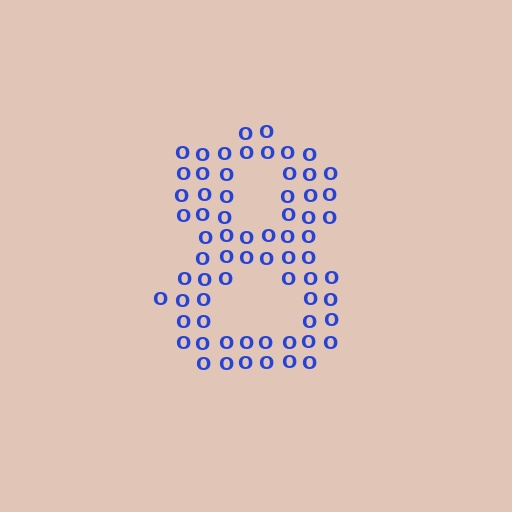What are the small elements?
The small elements are letter O's.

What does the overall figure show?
The overall figure shows the digit 8.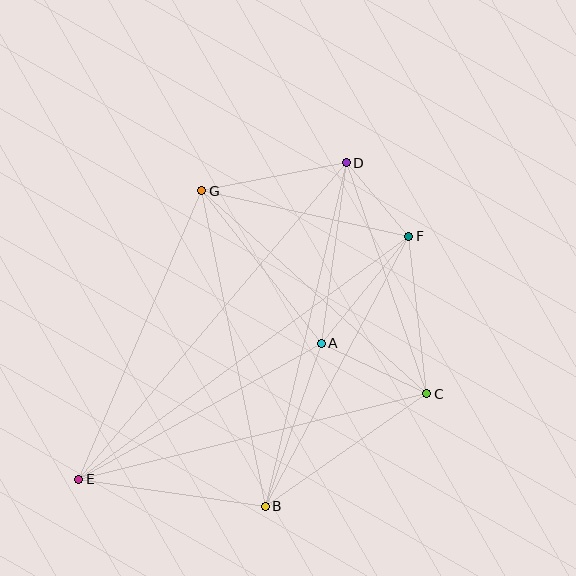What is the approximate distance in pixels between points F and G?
The distance between F and G is approximately 212 pixels.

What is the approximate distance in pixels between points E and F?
The distance between E and F is approximately 410 pixels.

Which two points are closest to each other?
Points D and F are closest to each other.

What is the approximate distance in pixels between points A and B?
The distance between A and B is approximately 172 pixels.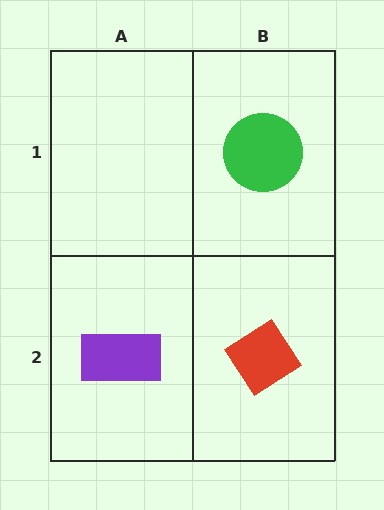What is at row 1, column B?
A green circle.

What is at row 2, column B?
A red diamond.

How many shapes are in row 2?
2 shapes.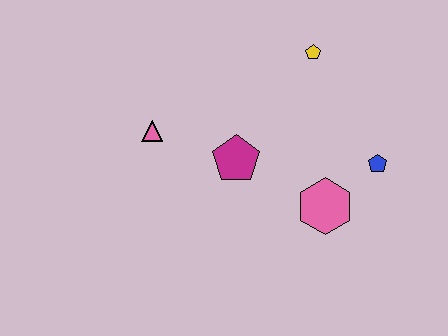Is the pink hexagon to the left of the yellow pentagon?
No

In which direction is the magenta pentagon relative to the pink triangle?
The magenta pentagon is to the right of the pink triangle.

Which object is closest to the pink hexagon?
The blue pentagon is closest to the pink hexagon.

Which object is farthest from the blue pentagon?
The pink triangle is farthest from the blue pentagon.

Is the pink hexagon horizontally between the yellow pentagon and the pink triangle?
No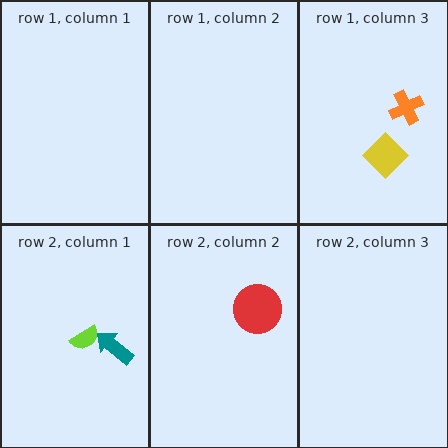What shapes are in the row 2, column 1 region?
The teal arrow, the lime semicircle.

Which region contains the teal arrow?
The row 2, column 1 region.